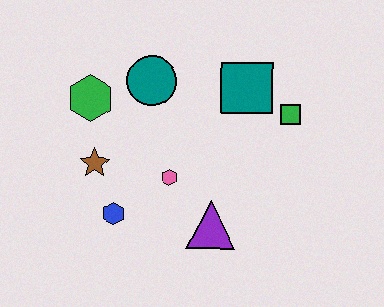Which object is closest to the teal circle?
The green hexagon is closest to the teal circle.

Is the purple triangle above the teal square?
No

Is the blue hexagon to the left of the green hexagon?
No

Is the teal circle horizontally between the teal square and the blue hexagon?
Yes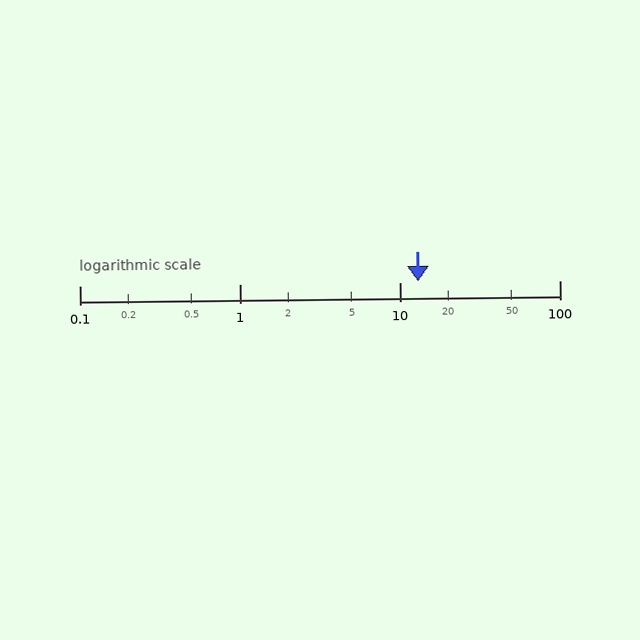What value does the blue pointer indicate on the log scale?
The pointer indicates approximately 13.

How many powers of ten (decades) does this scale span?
The scale spans 3 decades, from 0.1 to 100.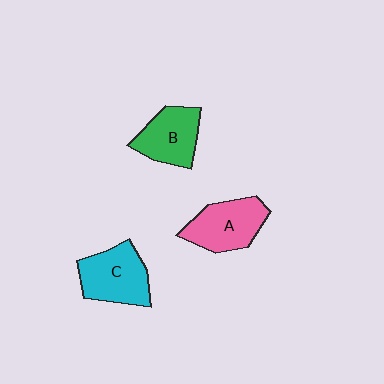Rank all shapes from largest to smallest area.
From largest to smallest: C (cyan), A (pink), B (green).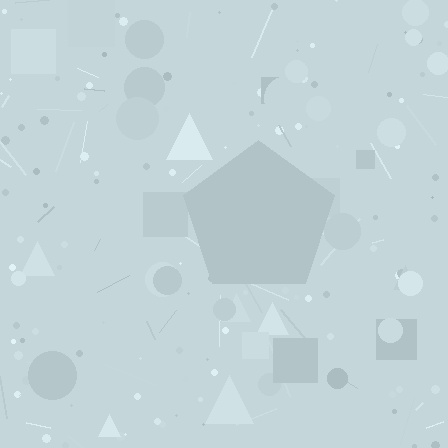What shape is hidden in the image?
A pentagon is hidden in the image.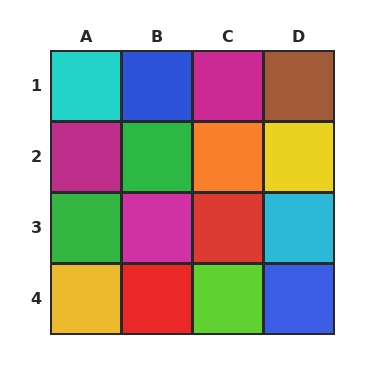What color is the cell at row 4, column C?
Lime.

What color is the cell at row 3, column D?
Cyan.